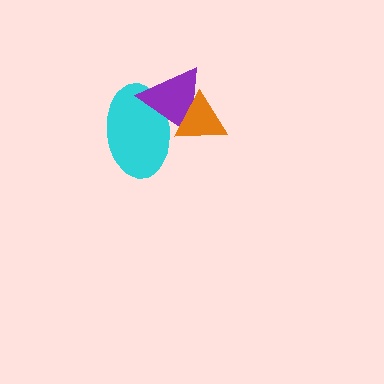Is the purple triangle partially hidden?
Yes, it is partially covered by another shape.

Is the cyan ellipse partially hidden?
Yes, it is partially covered by another shape.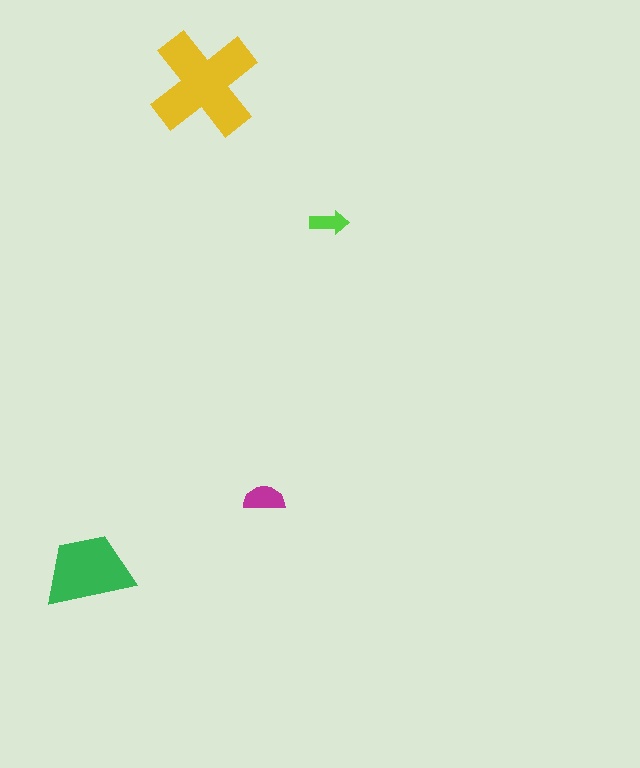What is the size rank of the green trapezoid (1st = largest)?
2nd.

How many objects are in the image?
There are 4 objects in the image.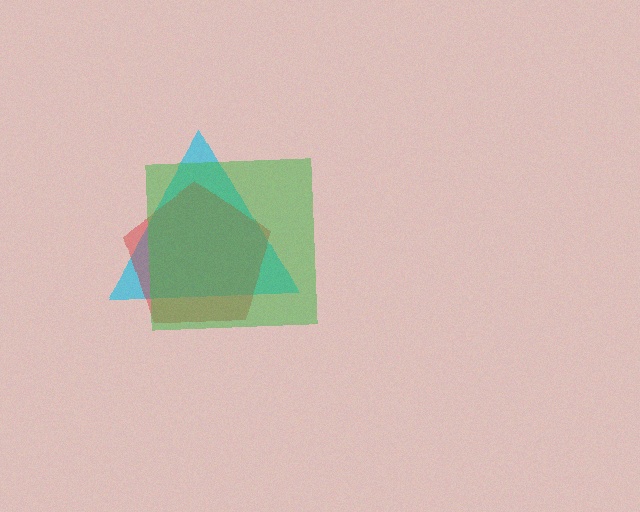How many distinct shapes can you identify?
There are 3 distinct shapes: a cyan triangle, a red pentagon, a green square.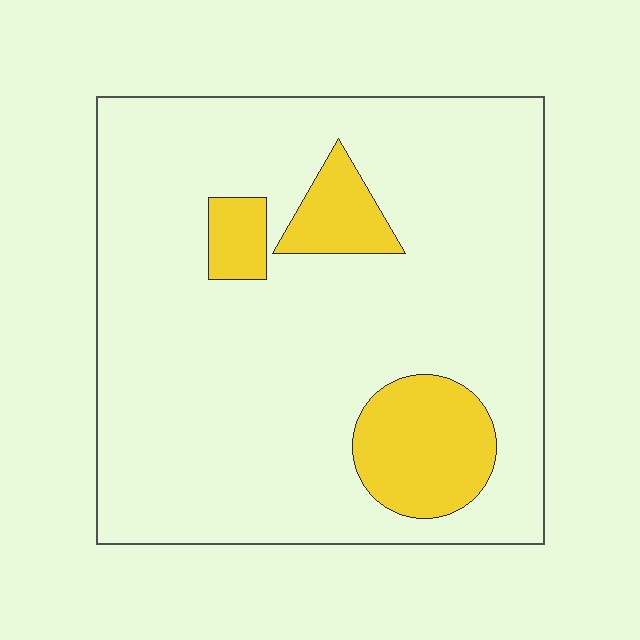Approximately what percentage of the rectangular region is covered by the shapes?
Approximately 15%.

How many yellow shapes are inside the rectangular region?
3.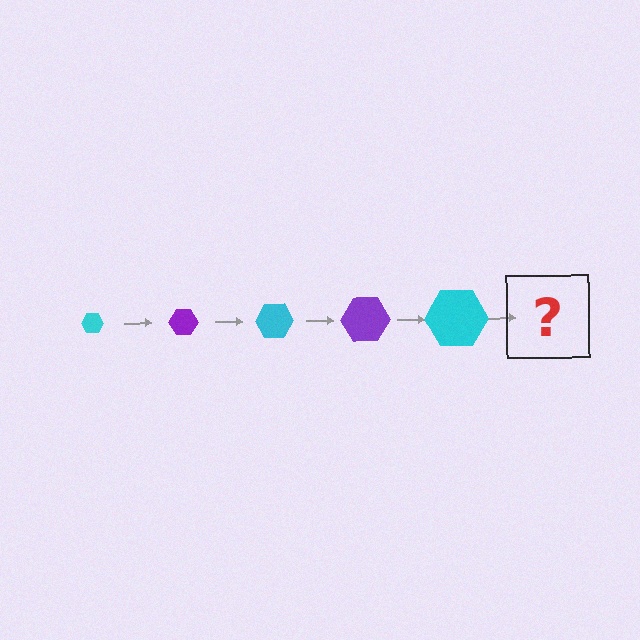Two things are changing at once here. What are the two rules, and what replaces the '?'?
The two rules are that the hexagon grows larger each step and the color cycles through cyan and purple. The '?' should be a purple hexagon, larger than the previous one.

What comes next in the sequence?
The next element should be a purple hexagon, larger than the previous one.